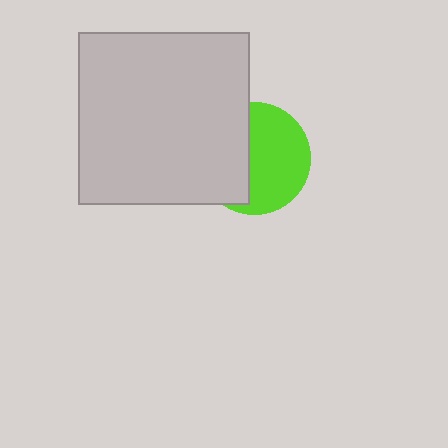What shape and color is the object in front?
The object in front is a light gray square.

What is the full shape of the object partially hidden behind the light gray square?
The partially hidden object is a lime circle.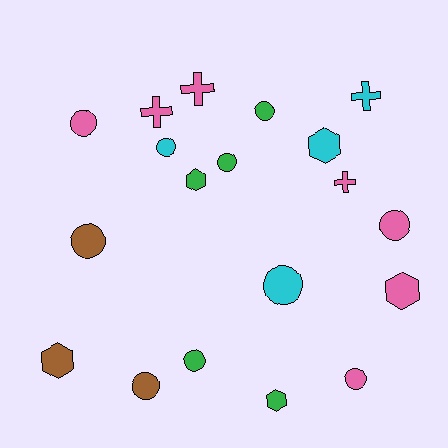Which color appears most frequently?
Pink, with 7 objects.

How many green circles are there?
There are 3 green circles.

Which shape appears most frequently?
Circle, with 10 objects.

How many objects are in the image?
There are 19 objects.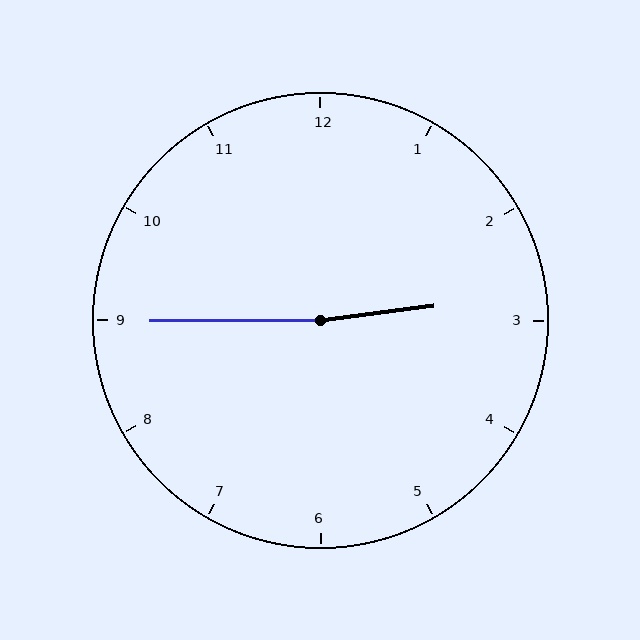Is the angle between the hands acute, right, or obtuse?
It is obtuse.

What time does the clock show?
2:45.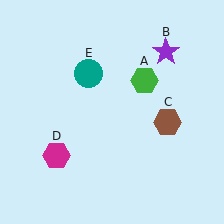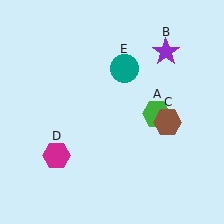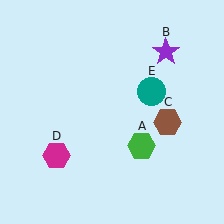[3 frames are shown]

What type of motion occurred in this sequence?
The green hexagon (object A), teal circle (object E) rotated clockwise around the center of the scene.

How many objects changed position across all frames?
2 objects changed position: green hexagon (object A), teal circle (object E).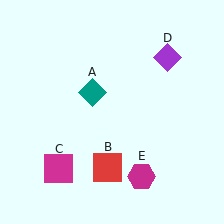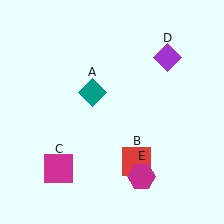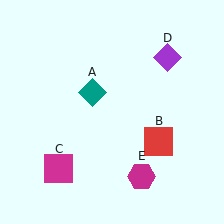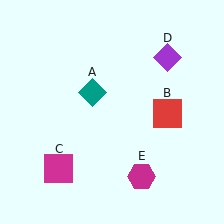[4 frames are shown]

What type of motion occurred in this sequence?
The red square (object B) rotated counterclockwise around the center of the scene.